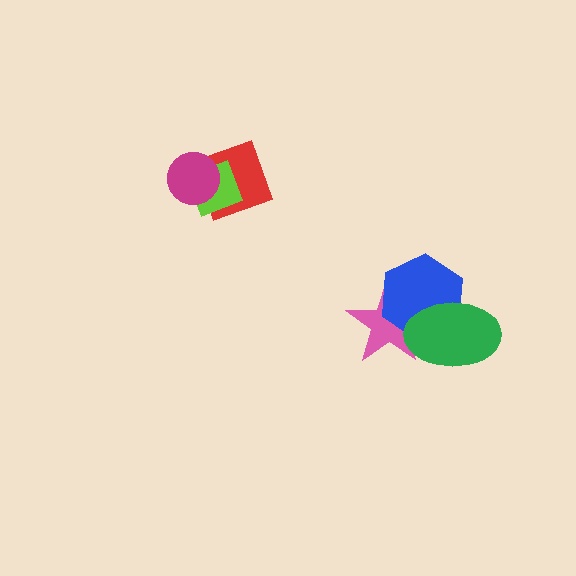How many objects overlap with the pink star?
2 objects overlap with the pink star.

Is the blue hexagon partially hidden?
Yes, it is partially covered by another shape.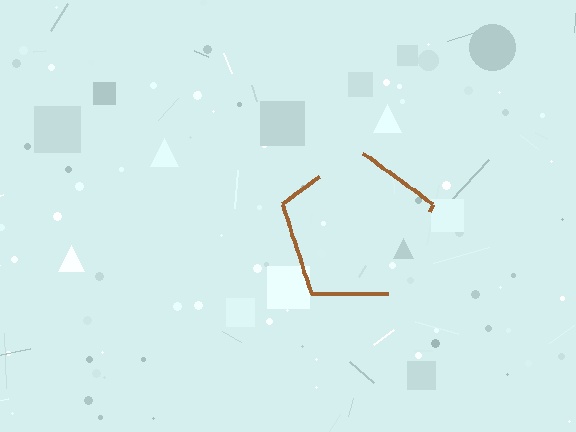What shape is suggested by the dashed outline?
The dashed outline suggests a pentagon.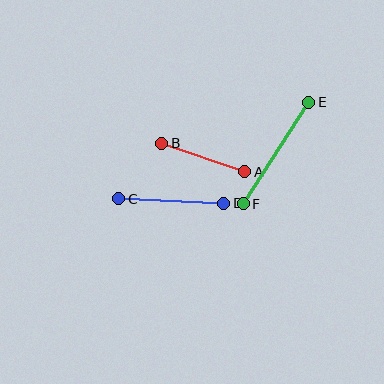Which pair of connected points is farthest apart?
Points E and F are farthest apart.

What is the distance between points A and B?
The distance is approximately 88 pixels.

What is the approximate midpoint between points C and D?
The midpoint is at approximately (171, 201) pixels.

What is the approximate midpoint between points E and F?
The midpoint is at approximately (276, 153) pixels.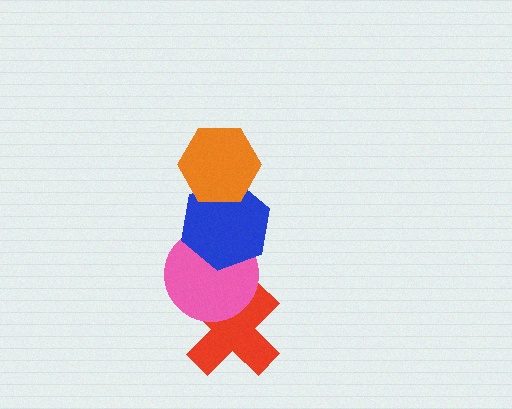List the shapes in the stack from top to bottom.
From top to bottom: the orange hexagon, the blue hexagon, the pink circle, the red cross.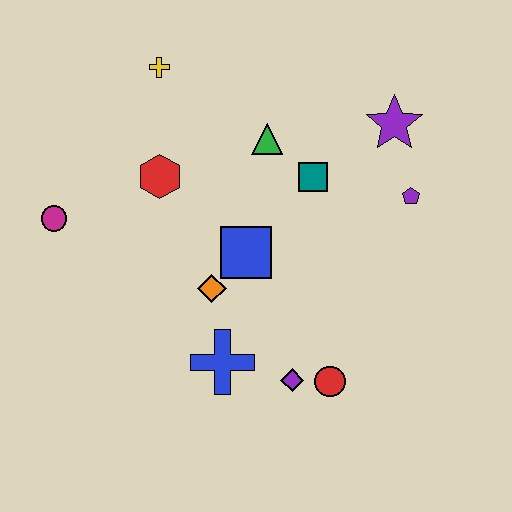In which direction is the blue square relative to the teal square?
The blue square is below the teal square.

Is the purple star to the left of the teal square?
No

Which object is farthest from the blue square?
The yellow cross is farthest from the blue square.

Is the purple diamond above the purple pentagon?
No